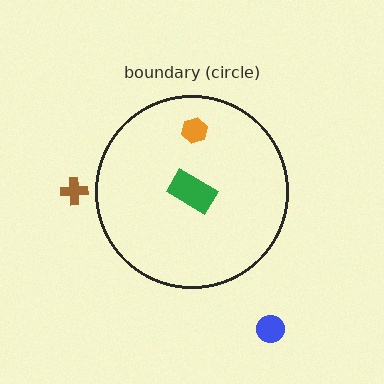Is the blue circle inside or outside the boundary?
Outside.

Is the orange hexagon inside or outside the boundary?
Inside.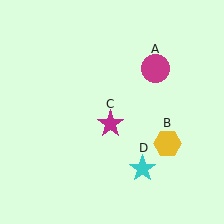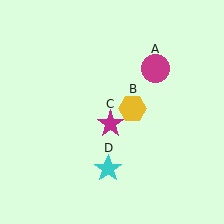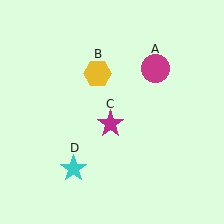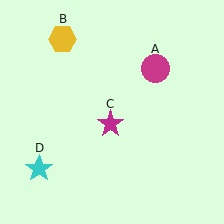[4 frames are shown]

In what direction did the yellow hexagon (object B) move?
The yellow hexagon (object B) moved up and to the left.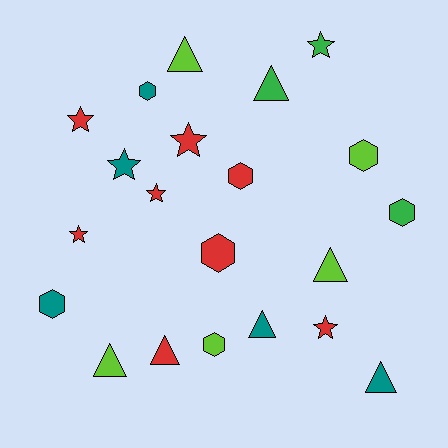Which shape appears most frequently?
Triangle, with 7 objects.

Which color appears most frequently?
Red, with 8 objects.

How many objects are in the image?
There are 21 objects.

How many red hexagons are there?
There are 2 red hexagons.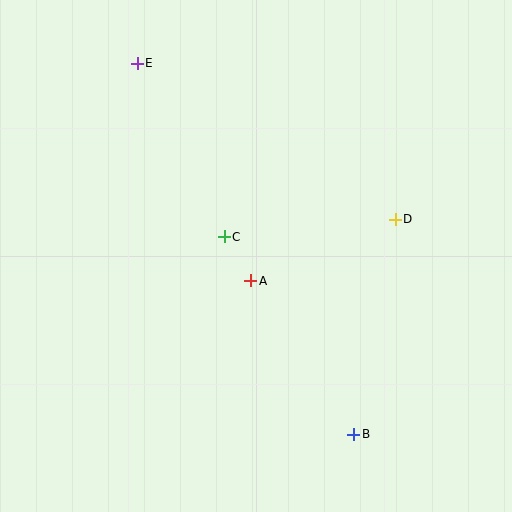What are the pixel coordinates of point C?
Point C is at (224, 237).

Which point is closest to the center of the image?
Point A at (251, 281) is closest to the center.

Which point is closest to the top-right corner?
Point D is closest to the top-right corner.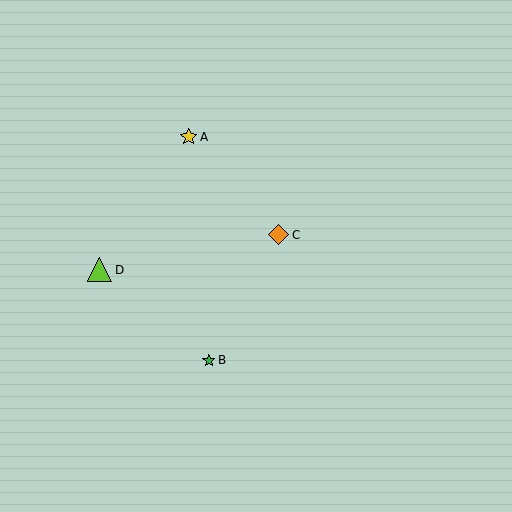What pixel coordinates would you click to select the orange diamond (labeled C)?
Click at (279, 235) to select the orange diamond C.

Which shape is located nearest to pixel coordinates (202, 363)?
The green star (labeled B) at (209, 360) is nearest to that location.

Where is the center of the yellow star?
The center of the yellow star is at (189, 137).